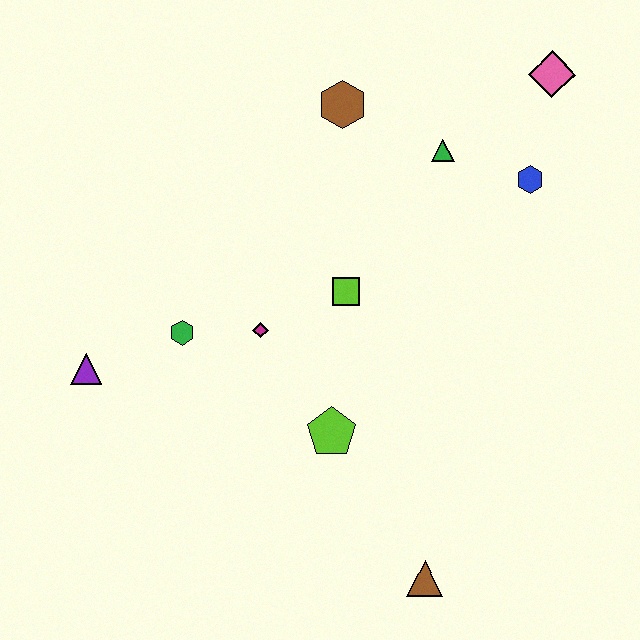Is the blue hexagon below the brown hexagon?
Yes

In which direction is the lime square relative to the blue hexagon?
The lime square is to the left of the blue hexagon.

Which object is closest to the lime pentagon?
The magenta diamond is closest to the lime pentagon.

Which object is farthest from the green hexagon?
The pink diamond is farthest from the green hexagon.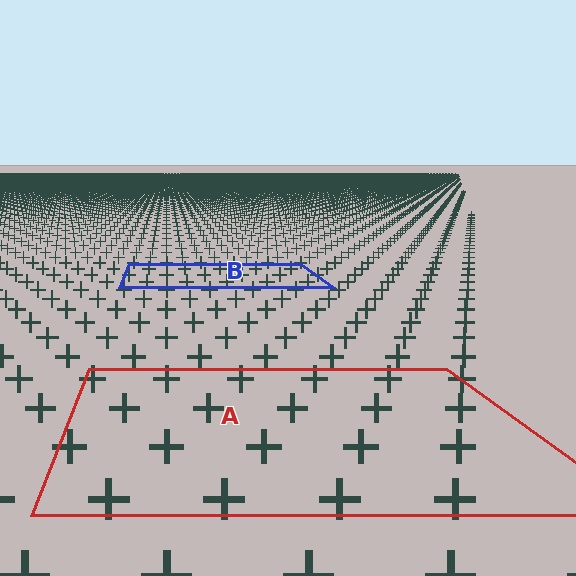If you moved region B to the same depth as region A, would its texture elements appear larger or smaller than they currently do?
They would appear larger. At a closer depth, the same texture elements are projected at a bigger on-screen size.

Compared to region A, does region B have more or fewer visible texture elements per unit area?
Region B has more texture elements per unit area — they are packed more densely because it is farther away.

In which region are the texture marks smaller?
The texture marks are smaller in region B, because it is farther away.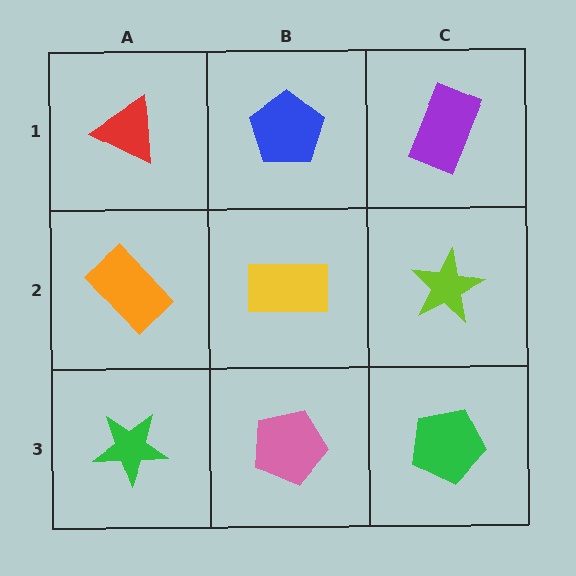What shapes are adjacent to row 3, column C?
A lime star (row 2, column C), a pink pentagon (row 3, column B).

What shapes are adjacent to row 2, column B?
A blue pentagon (row 1, column B), a pink pentagon (row 3, column B), an orange rectangle (row 2, column A), a lime star (row 2, column C).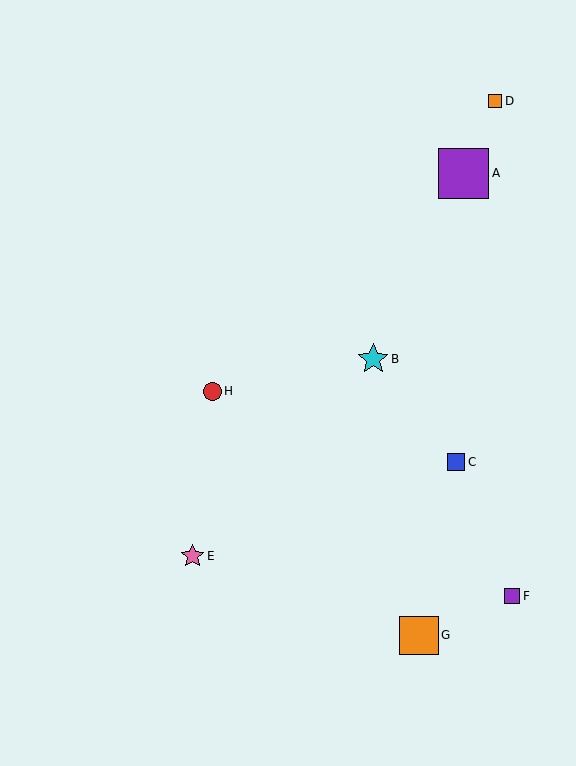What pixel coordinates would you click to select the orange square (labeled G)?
Click at (419, 635) to select the orange square G.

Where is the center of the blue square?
The center of the blue square is at (456, 462).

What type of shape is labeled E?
Shape E is a pink star.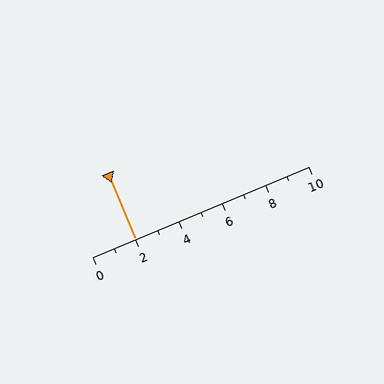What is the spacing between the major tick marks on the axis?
The major ticks are spaced 2 apart.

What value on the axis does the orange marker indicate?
The marker indicates approximately 2.